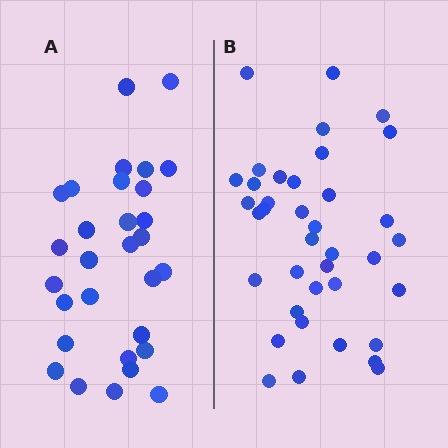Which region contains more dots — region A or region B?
Region B (the right region) has more dots.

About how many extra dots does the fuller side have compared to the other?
Region B has roughly 8 or so more dots than region A.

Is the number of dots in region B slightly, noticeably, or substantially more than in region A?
Region B has noticeably more, but not dramatically so. The ratio is roughly 1.3 to 1.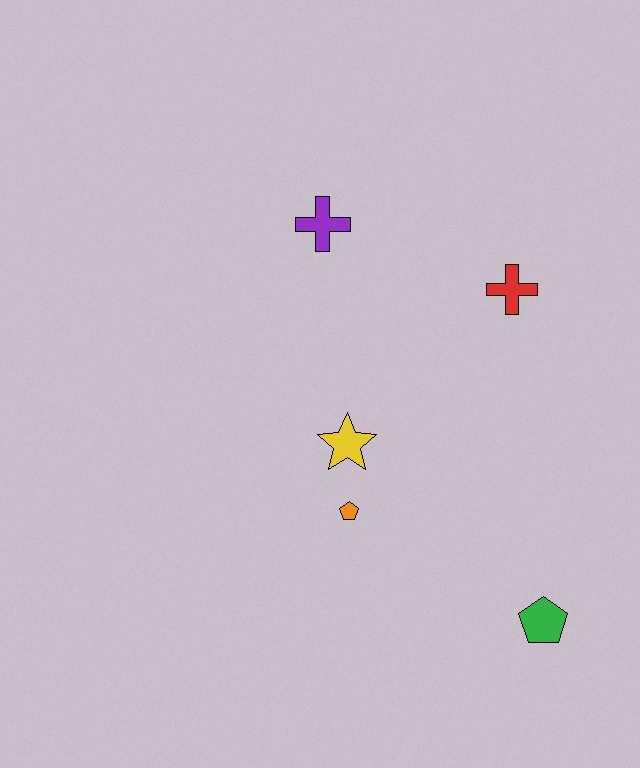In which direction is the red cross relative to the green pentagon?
The red cross is above the green pentagon.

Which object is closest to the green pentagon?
The orange pentagon is closest to the green pentagon.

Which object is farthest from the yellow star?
The green pentagon is farthest from the yellow star.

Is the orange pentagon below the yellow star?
Yes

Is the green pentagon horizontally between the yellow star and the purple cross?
No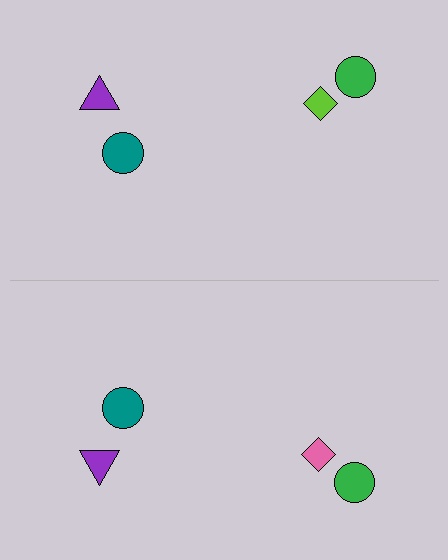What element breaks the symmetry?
The pink diamond on the bottom side breaks the symmetry — its mirror counterpart is lime.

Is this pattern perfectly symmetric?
No, the pattern is not perfectly symmetric. The pink diamond on the bottom side breaks the symmetry — its mirror counterpart is lime.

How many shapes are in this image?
There are 8 shapes in this image.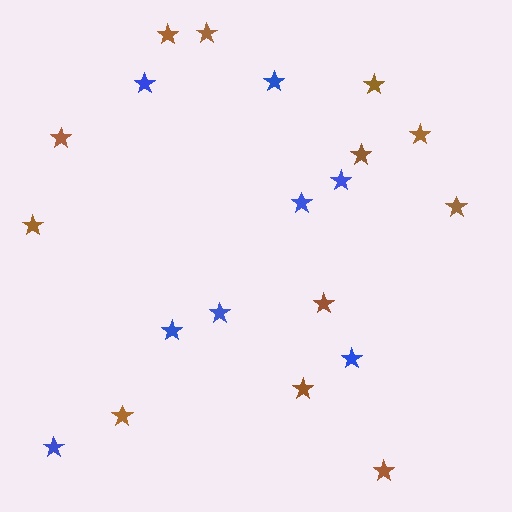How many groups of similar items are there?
There are 2 groups: one group of blue stars (8) and one group of brown stars (12).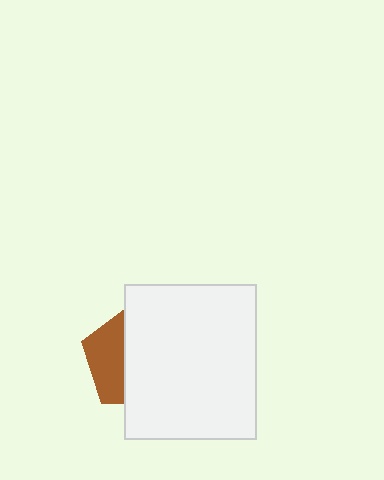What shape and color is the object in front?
The object in front is a white rectangle.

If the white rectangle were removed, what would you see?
You would see the complete brown pentagon.